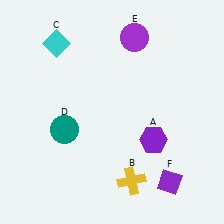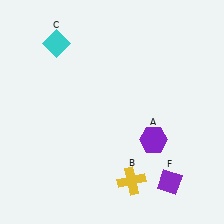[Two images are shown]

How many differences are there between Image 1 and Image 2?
There are 2 differences between the two images.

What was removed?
The purple circle (E), the teal circle (D) were removed in Image 2.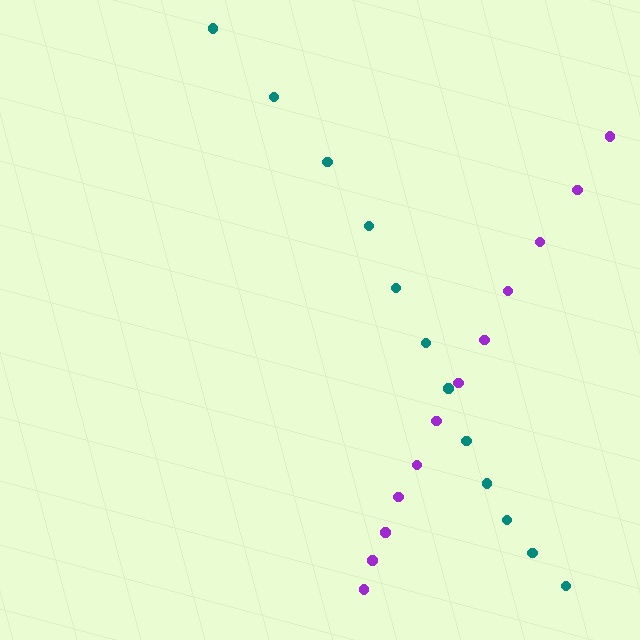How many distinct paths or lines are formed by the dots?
There are 2 distinct paths.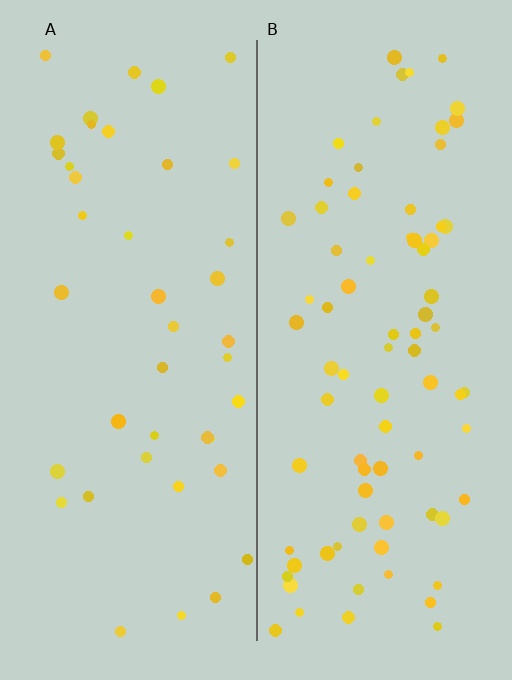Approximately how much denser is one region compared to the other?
Approximately 1.9× — region B over region A.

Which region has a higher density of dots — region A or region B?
B (the right).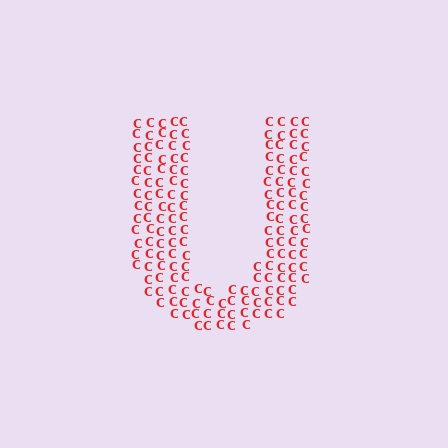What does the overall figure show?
The overall figure shows the letter U.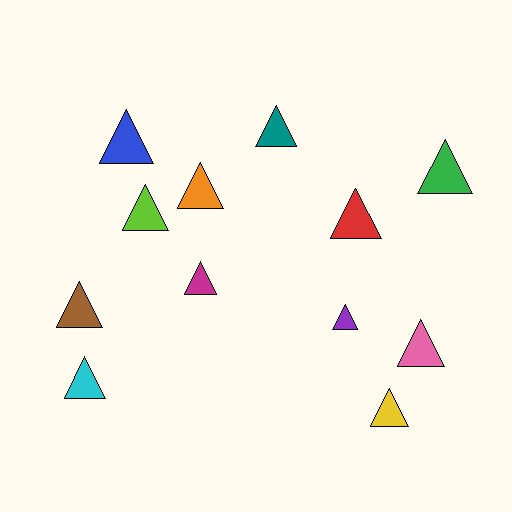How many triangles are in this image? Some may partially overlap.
There are 12 triangles.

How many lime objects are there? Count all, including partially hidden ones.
There is 1 lime object.